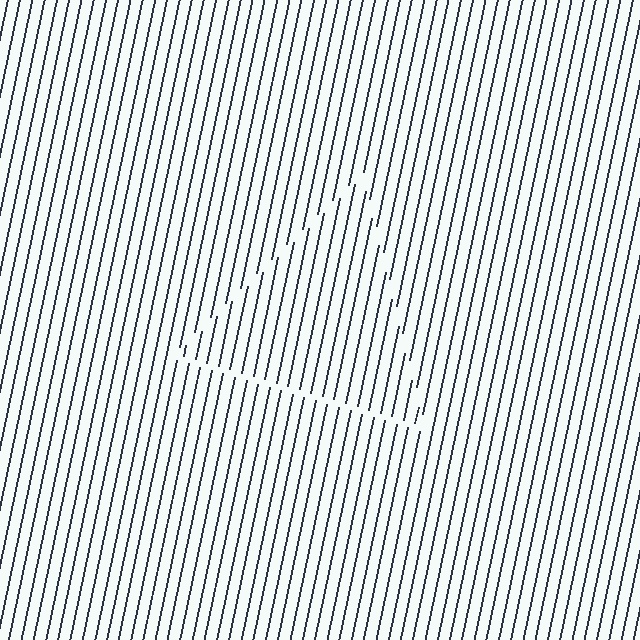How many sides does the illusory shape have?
3 sides — the line-ends trace a triangle.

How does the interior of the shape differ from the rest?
The interior of the shape contains the same grating, shifted by half a period — the contour is defined by the phase discontinuity where line-ends from the inner and outer gratings abut.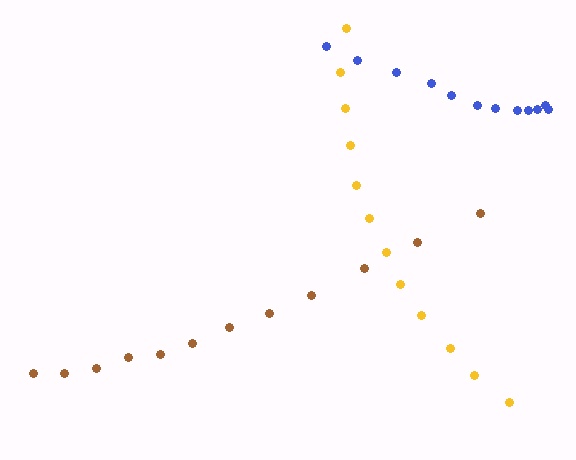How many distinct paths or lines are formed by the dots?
There are 3 distinct paths.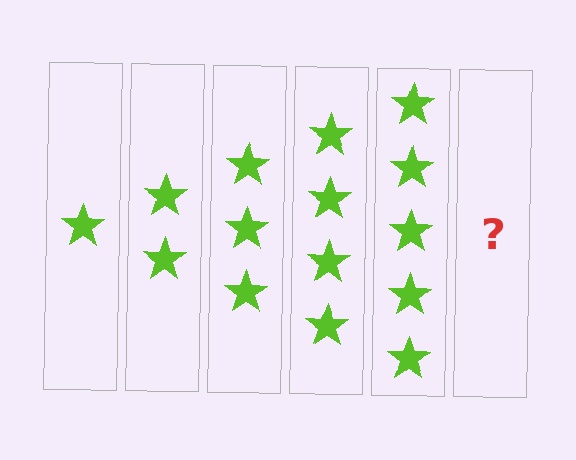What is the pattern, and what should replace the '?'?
The pattern is that each step adds one more star. The '?' should be 6 stars.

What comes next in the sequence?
The next element should be 6 stars.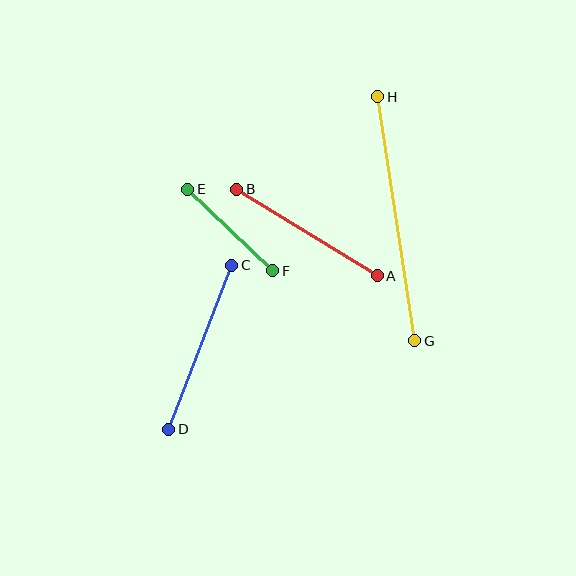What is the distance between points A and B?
The distance is approximately 165 pixels.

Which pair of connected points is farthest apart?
Points G and H are farthest apart.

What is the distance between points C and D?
The distance is approximately 176 pixels.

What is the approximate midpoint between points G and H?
The midpoint is at approximately (396, 219) pixels.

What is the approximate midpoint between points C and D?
The midpoint is at approximately (200, 347) pixels.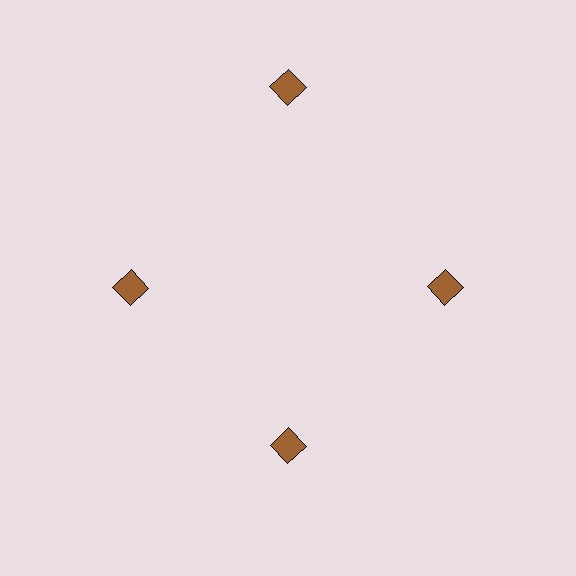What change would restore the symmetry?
The symmetry would be restored by moving it inward, back onto the ring so that all 4 squares sit at equal angles and equal distance from the center.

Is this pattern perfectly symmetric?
No. The 4 brown squares are arranged in a ring, but one element near the 12 o'clock position is pushed outward from the center, breaking the 4-fold rotational symmetry.